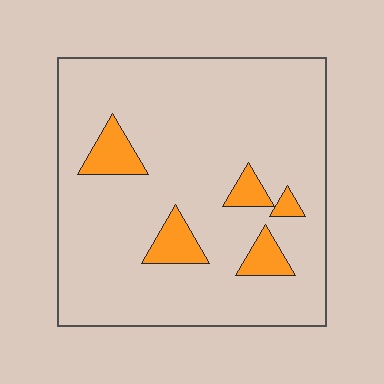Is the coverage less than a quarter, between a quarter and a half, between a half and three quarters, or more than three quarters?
Less than a quarter.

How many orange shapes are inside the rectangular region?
5.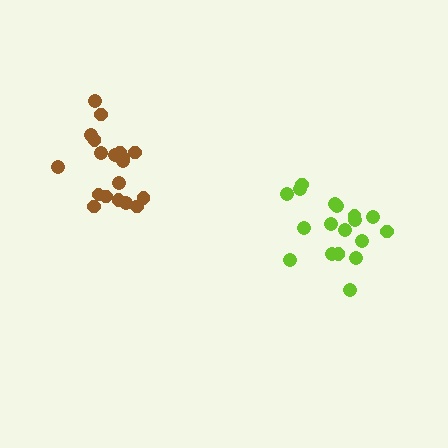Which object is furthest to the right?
The lime cluster is rightmost.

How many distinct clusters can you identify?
There are 2 distinct clusters.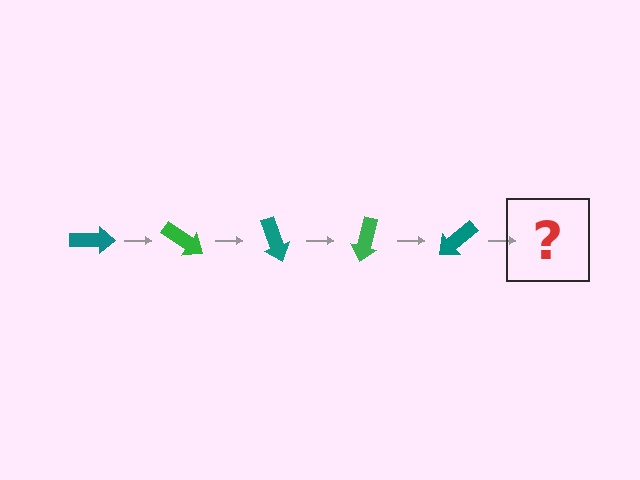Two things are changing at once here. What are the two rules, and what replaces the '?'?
The two rules are that it rotates 35 degrees each step and the color cycles through teal and green. The '?' should be a green arrow, rotated 175 degrees from the start.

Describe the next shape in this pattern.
It should be a green arrow, rotated 175 degrees from the start.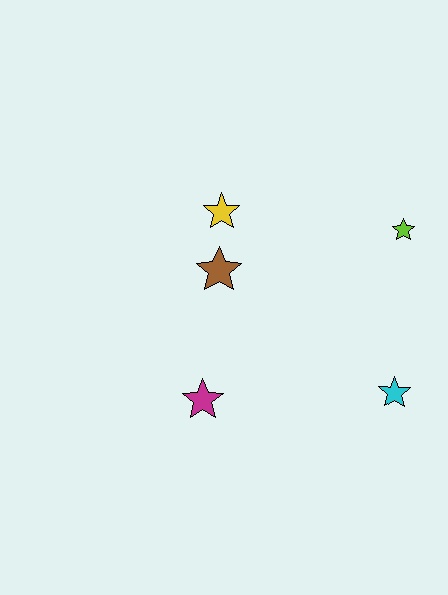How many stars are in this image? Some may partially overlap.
There are 5 stars.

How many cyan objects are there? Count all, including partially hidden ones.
There is 1 cyan object.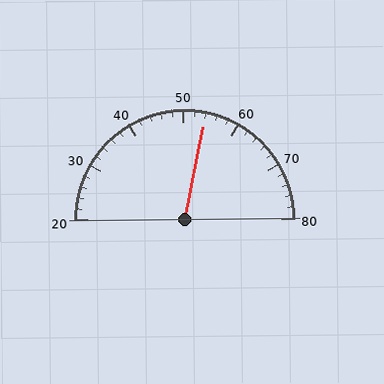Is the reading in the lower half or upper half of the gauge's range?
The reading is in the upper half of the range (20 to 80).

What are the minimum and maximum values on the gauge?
The gauge ranges from 20 to 80.